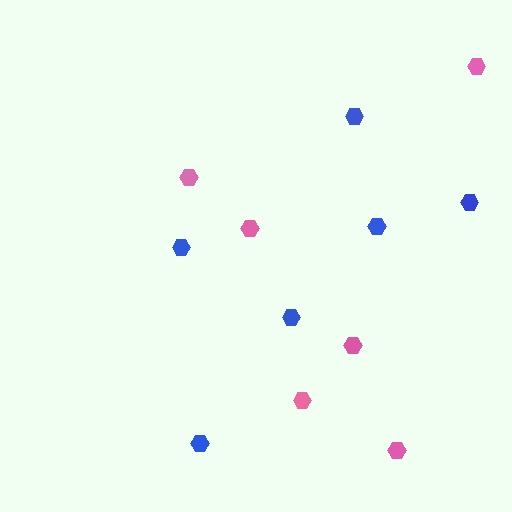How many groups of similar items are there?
There are 2 groups: one group of blue hexagons (6) and one group of pink hexagons (6).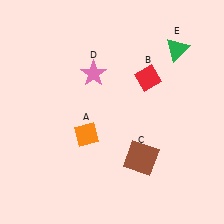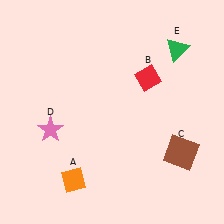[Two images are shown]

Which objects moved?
The objects that moved are: the orange diamond (A), the brown square (C), the pink star (D).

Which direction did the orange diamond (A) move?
The orange diamond (A) moved down.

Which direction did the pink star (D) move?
The pink star (D) moved down.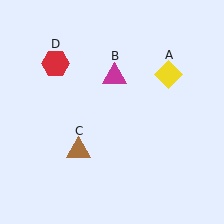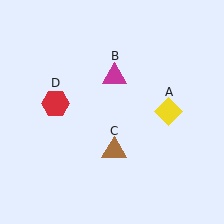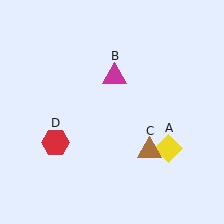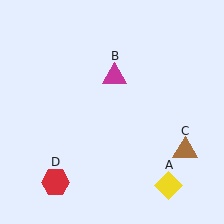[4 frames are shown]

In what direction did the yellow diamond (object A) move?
The yellow diamond (object A) moved down.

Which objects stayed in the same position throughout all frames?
Magenta triangle (object B) remained stationary.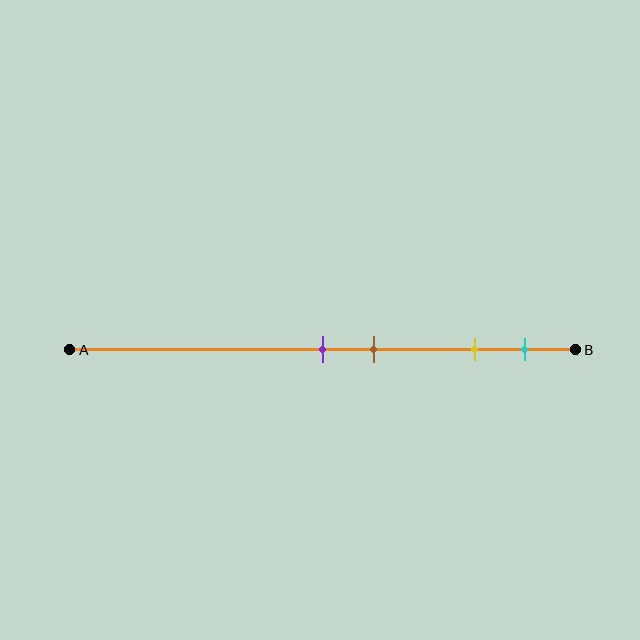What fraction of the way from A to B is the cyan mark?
The cyan mark is approximately 90% (0.9) of the way from A to B.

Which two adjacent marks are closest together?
The purple and brown marks are the closest adjacent pair.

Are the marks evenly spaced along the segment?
No, the marks are not evenly spaced.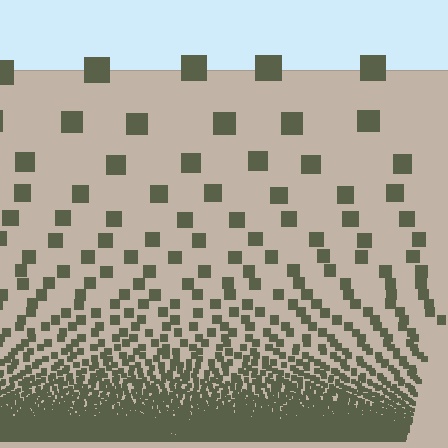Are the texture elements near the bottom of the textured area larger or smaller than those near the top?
Smaller. The gradient is inverted — elements near the bottom are smaller and denser.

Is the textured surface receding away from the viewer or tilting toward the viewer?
The surface appears to tilt toward the viewer. Texture elements get larger and sparser toward the top.